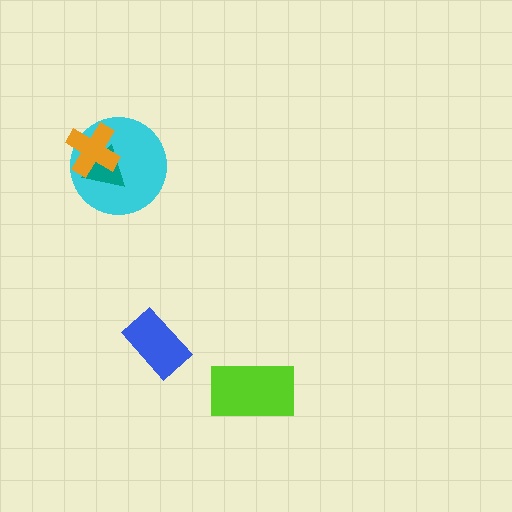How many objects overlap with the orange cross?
2 objects overlap with the orange cross.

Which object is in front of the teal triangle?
The orange cross is in front of the teal triangle.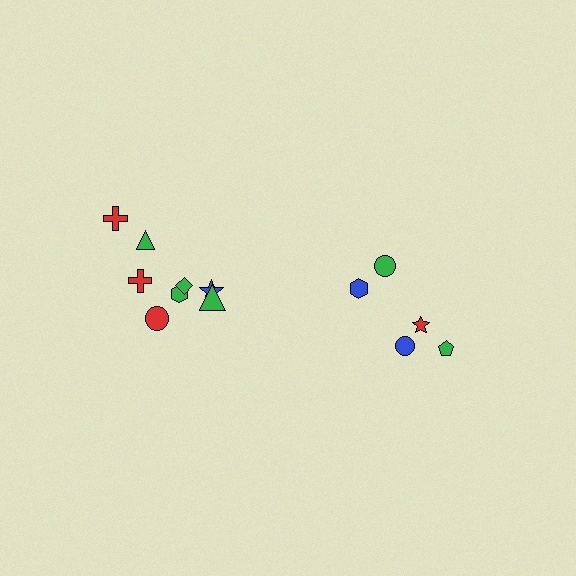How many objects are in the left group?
There are 8 objects.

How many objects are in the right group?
There are 5 objects.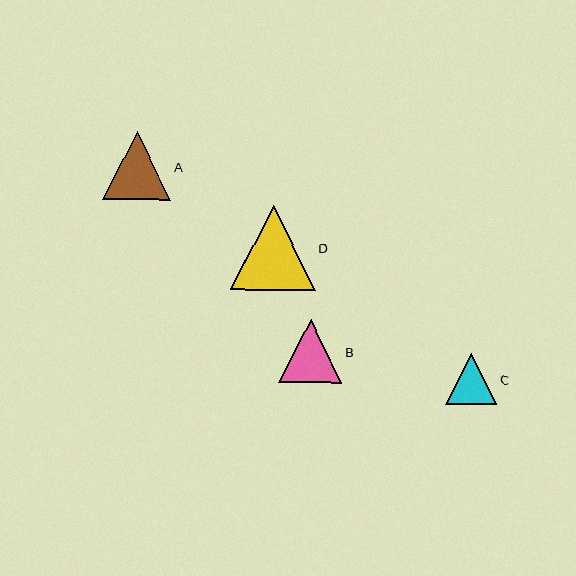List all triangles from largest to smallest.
From largest to smallest: D, A, B, C.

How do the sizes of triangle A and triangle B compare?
Triangle A and triangle B are approximately the same size.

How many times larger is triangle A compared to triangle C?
Triangle A is approximately 1.3 times the size of triangle C.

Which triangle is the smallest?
Triangle C is the smallest with a size of approximately 51 pixels.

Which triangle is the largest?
Triangle D is the largest with a size of approximately 85 pixels.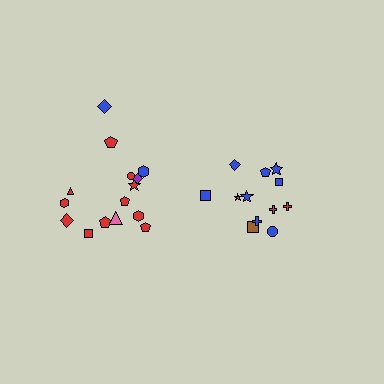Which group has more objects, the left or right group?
The left group.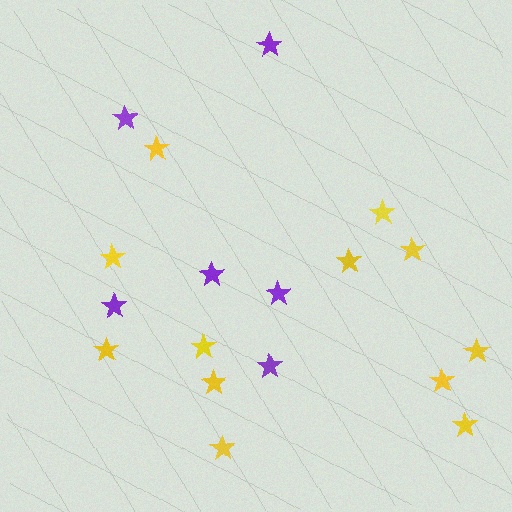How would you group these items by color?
There are 2 groups: one group of yellow stars (12) and one group of purple stars (6).